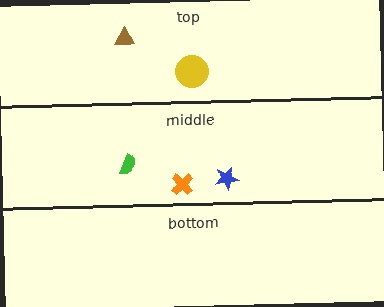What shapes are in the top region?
The yellow circle, the brown triangle.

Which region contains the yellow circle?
The top region.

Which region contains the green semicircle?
The middle region.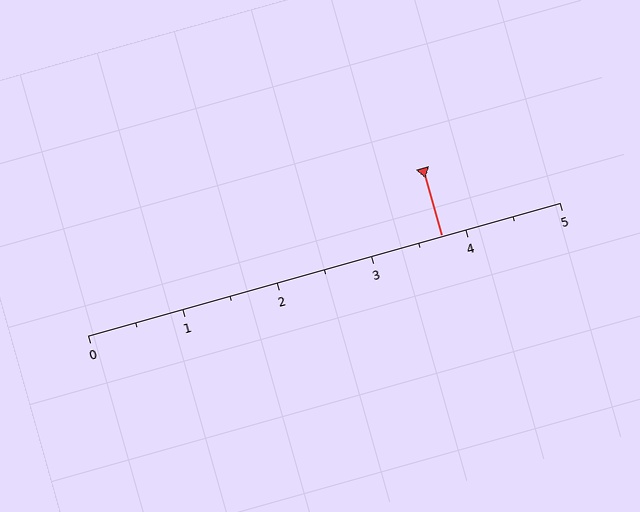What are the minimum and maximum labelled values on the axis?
The axis runs from 0 to 5.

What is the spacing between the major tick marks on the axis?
The major ticks are spaced 1 apart.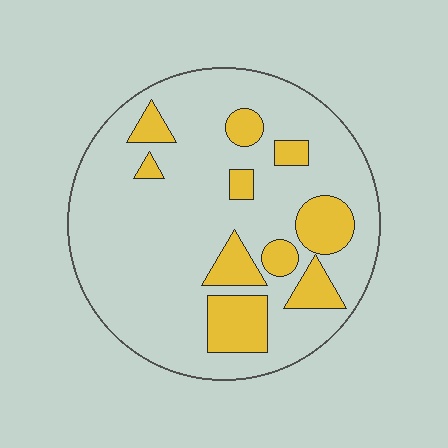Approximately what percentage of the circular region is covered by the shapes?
Approximately 20%.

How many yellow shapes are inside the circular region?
10.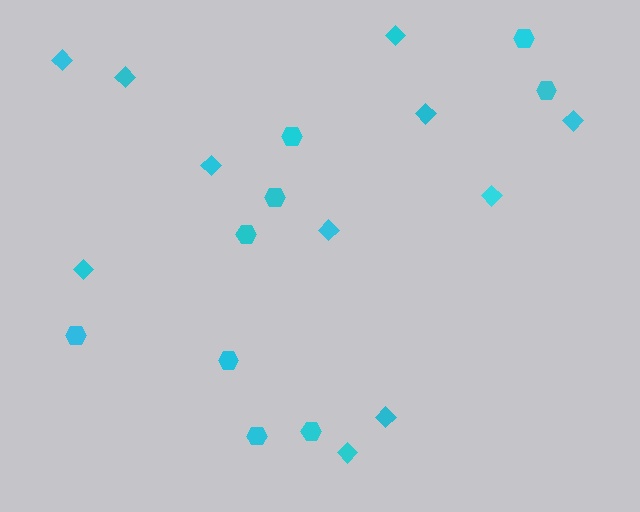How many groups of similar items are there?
There are 2 groups: one group of hexagons (9) and one group of diamonds (11).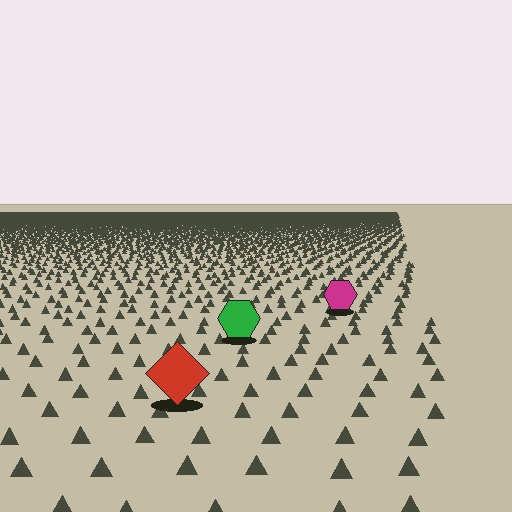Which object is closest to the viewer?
The red diamond is closest. The texture marks near it are larger and more spread out.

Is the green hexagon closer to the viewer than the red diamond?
No. The red diamond is closer — you can tell from the texture gradient: the ground texture is coarser near it.